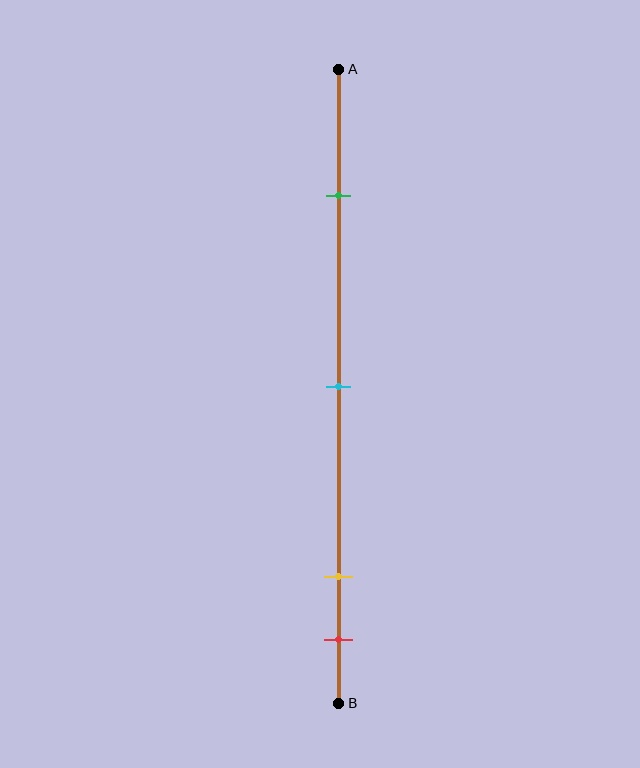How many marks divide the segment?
There are 4 marks dividing the segment.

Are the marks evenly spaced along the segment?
No, the marks are not evenly spaced.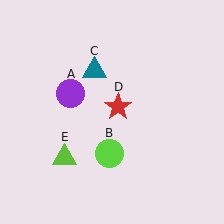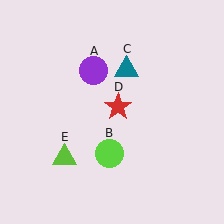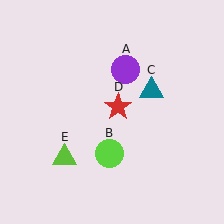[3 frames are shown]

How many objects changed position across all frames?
2 objects changed position: purple circle (object A), teal triangle (object C).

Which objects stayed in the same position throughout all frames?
Lime circle (object B) and red star (object D) and lime triangle (object E) remained stationary.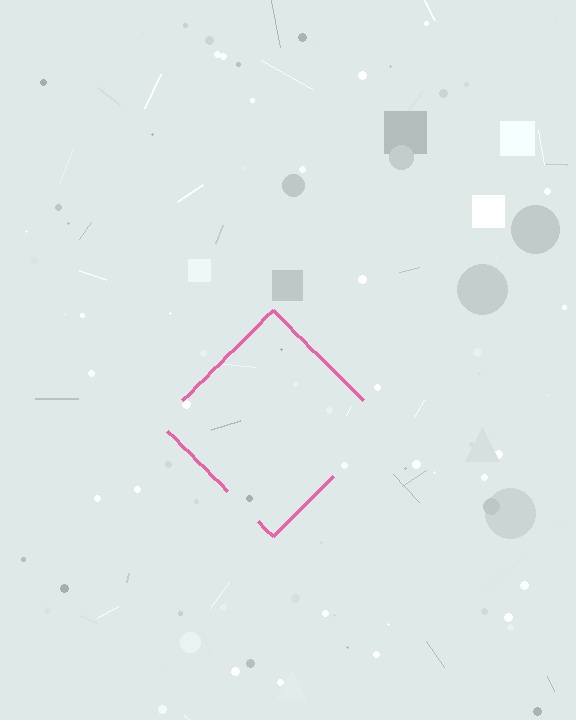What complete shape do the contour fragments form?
The contour fragments form a diamond.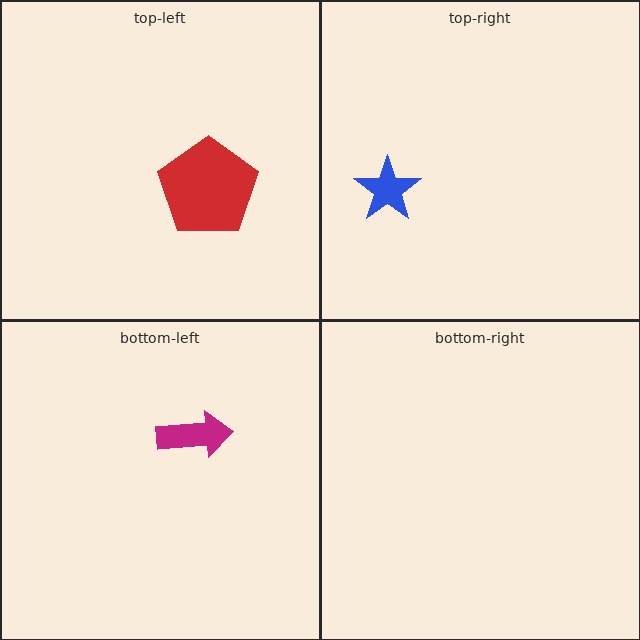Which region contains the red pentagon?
The top-left region.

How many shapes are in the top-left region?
1.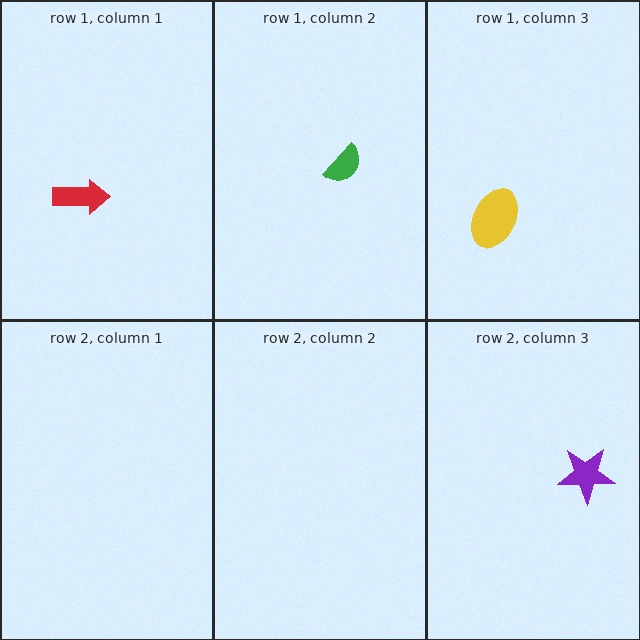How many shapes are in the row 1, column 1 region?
1.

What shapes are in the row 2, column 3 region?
The purple star.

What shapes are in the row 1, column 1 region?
The red arrow.